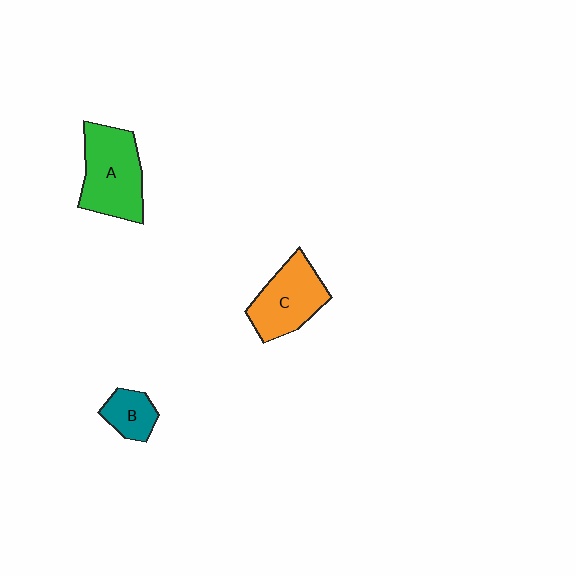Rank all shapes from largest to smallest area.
From largest to smallest: A (green), C (orange), B (teal).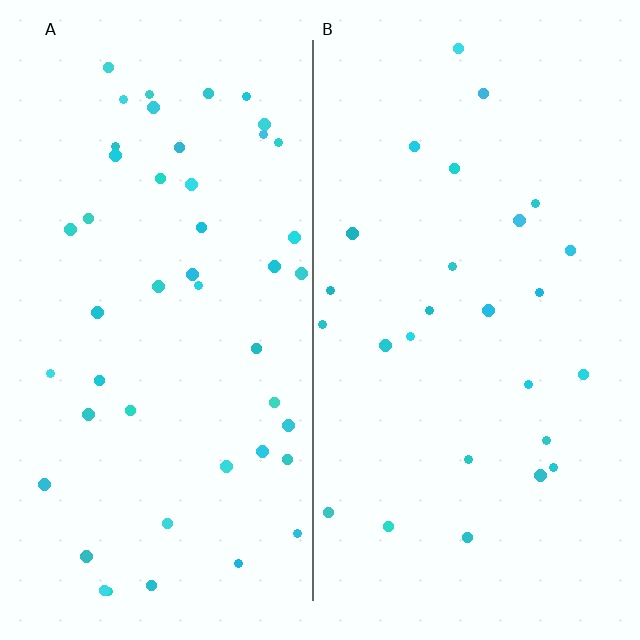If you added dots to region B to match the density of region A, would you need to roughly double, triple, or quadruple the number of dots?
Approximately double.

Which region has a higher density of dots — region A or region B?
A (the left).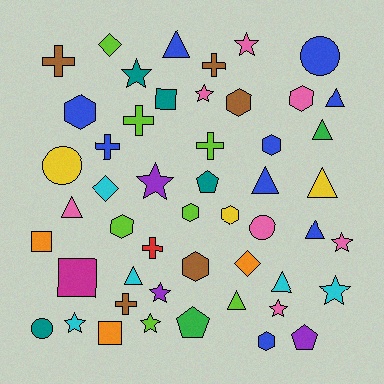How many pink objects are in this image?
There are 7 pink objects.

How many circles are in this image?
There are 4 circles.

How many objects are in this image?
There are 50 objects.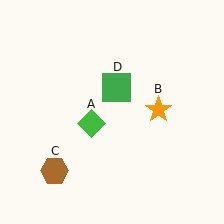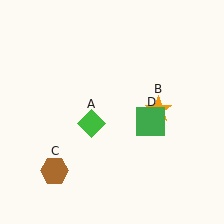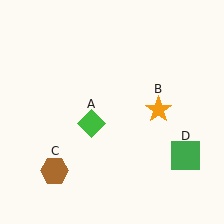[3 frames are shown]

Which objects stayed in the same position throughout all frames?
Green diamond (object A) and orange star (object B) and brown hexagon (object C) remained stationary.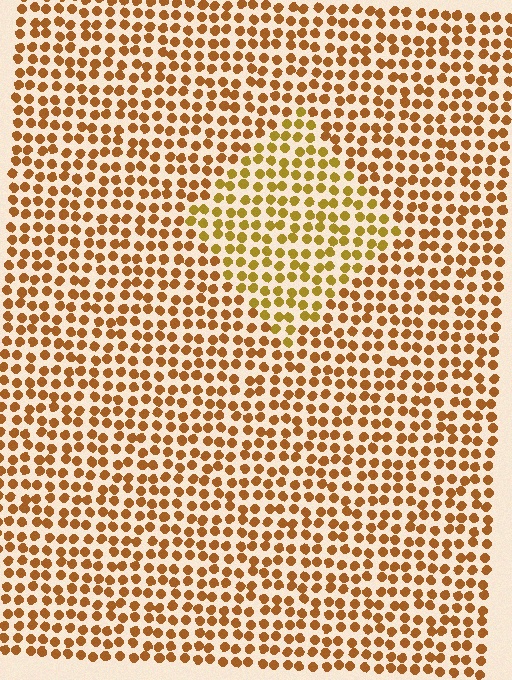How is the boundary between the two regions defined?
The boundary is defined purely by a slight shift in hue (about 22 degrees). Spacing, size, and orientation are identical on both sides.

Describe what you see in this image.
The image is filled with small brown elements in a uniform arrangement. A diamond-shaped region is visible where the elements are tinted to a slightly different hue, forming a subtle color boundary.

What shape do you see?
I see a diamond.